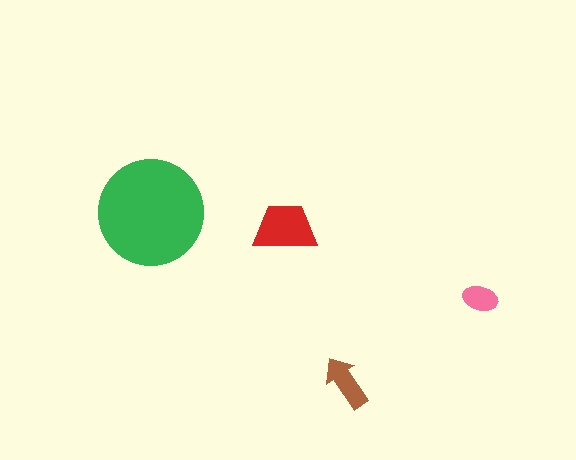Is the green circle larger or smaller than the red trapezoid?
Larger.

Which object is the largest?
The green circle.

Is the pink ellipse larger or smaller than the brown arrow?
Smaller.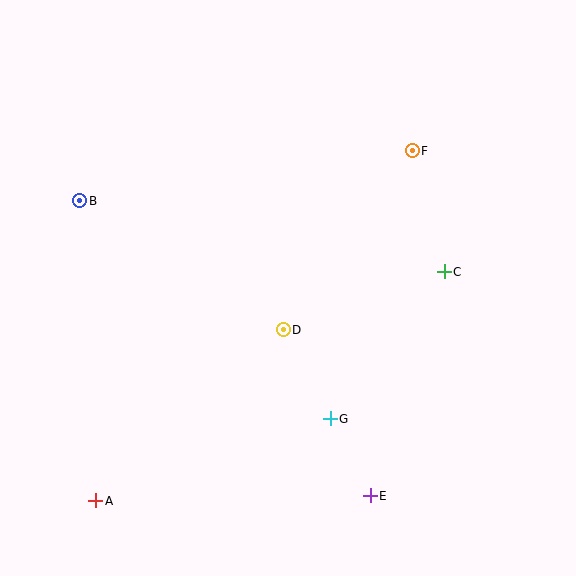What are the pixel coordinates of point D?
Point D is at (283, 330).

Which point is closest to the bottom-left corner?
Point A is closest to the bottom-left corner.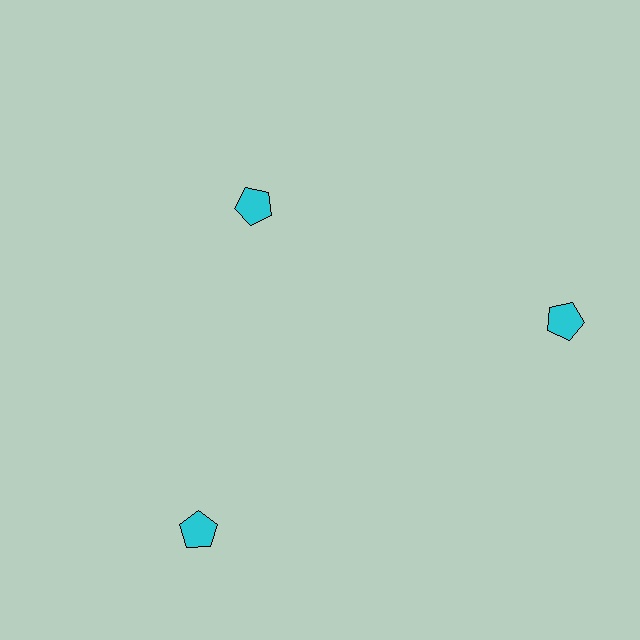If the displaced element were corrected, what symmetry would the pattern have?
It would have 3-fold rotational symmetry — the pattern would map onto itself every 120 degrees.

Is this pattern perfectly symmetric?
No. The 3 cyan pentagons are arranged in a ring, but one element near the 11 o'clock position is pulled inward toward the center, breaking the 3-fold rotational symmetry.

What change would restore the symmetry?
The symmetry would be restored by moving it outward, back onto the ring so that all 3 pentagons sit at equal angles and equal distance from the center.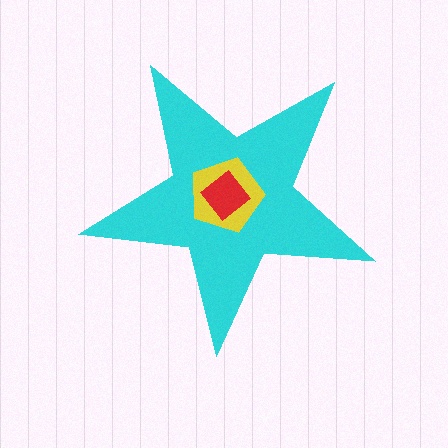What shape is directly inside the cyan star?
The yellow pentagon.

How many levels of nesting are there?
3.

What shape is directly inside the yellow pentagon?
The red diamond.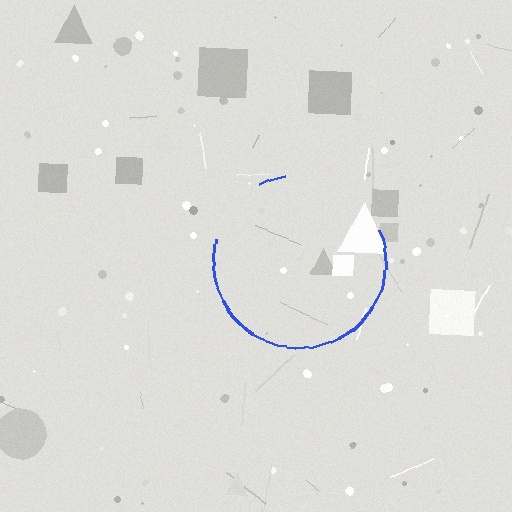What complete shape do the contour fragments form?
The contour fragments form a circle.